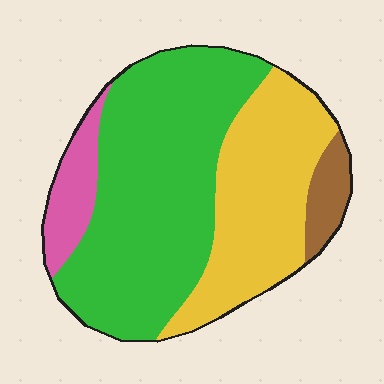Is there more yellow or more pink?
Yellow.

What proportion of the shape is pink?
Pink takes up about one tenth (1/10) of the shape.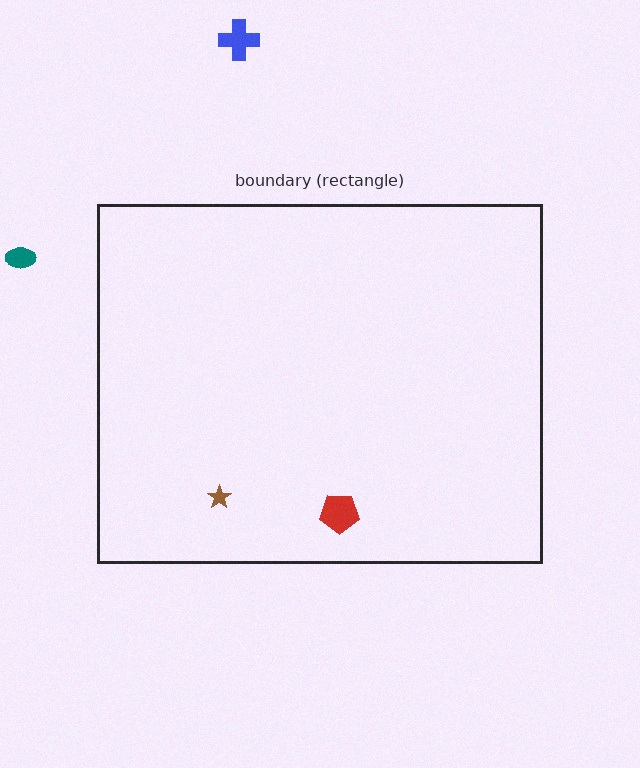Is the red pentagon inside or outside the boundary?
Inside.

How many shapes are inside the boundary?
2 inside, 2 outside.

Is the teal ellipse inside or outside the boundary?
Outside.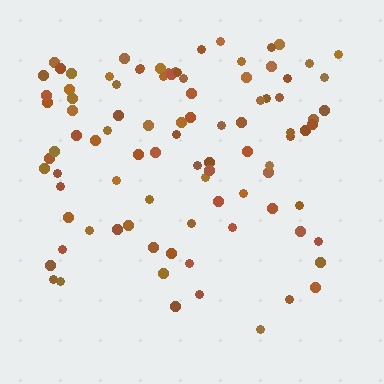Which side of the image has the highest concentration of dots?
The top.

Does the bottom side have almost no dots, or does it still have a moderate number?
Still a moderate number, just noticeably fewer than the top.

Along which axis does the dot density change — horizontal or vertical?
Vertical.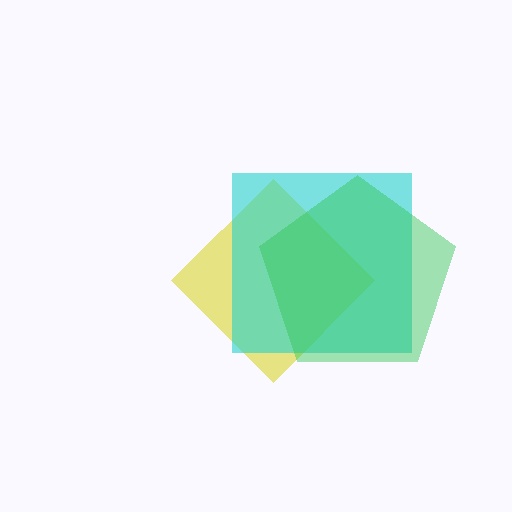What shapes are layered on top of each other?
The layered shapes are: a yellow diamond, a cyan square, a green pentagon.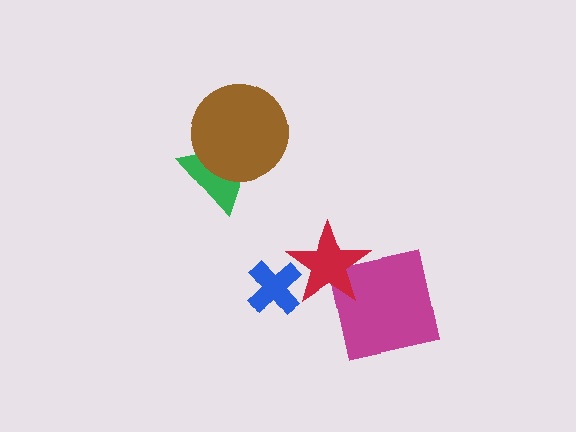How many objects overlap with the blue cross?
1 object overlaps with the blue cross.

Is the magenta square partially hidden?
Yes, it is partially covered by another shape.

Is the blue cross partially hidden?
Yes, it is partially covered by another shape.